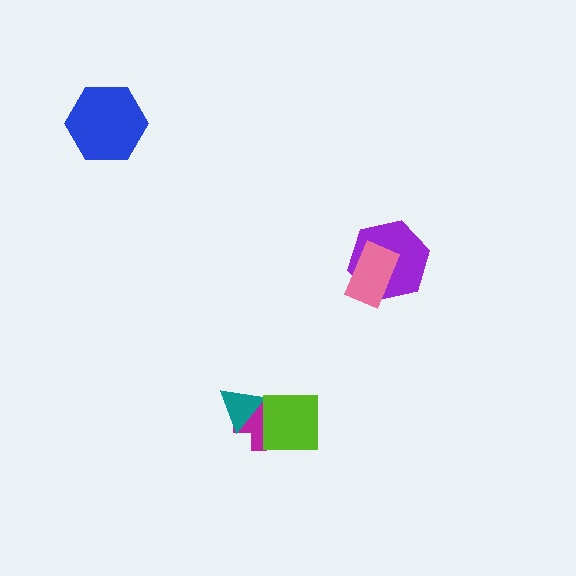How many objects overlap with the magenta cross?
2 objects overlap with the magenta cross.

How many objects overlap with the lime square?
1 object overlaps with the lime square.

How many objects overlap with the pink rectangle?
1 object overlaps with the pink rectangle.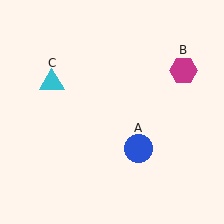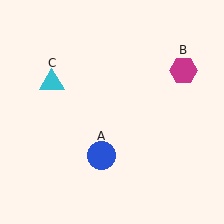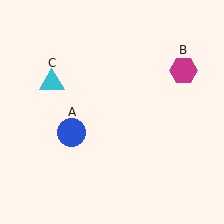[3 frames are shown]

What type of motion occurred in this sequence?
The blue circle (object A) rotated clockwise around the center of the scene.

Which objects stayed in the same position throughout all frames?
Magenta hexagon (object B) and cyan triangle (object C) remained stationary.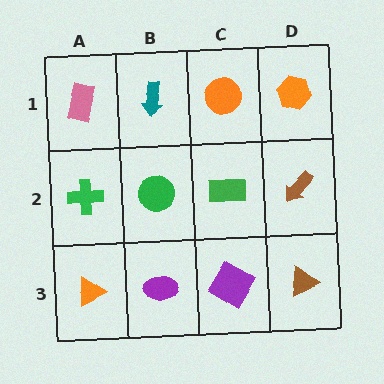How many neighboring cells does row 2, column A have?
3.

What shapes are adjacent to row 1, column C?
A green rectangle (row 2, column C), a teal arrow (row 1, column B), an orange hexagon (row 1, column D).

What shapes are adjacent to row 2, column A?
A pink rectangle (row 1, column A), an orange triangle (row 3, column A), a green circle (row 2, column B).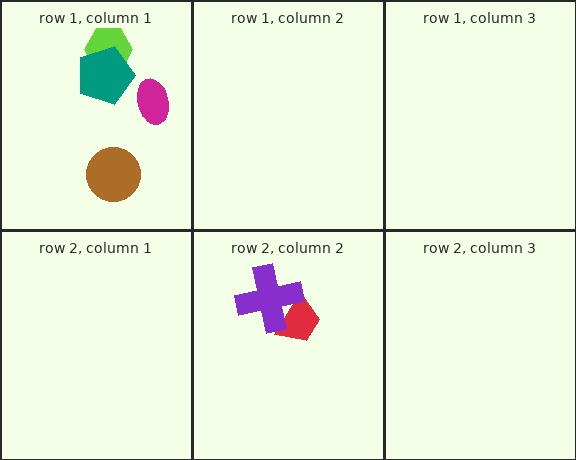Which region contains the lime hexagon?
The row 1, column 1 region.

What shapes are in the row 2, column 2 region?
The red trapezoid, the purple cross.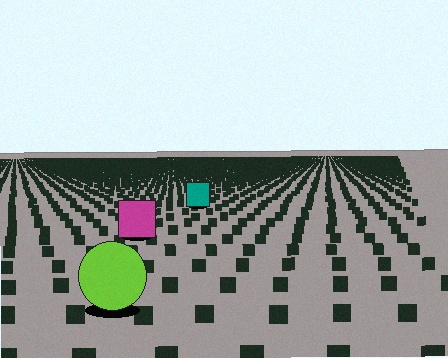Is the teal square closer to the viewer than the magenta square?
No. The magenta square is closer — you can tell from the texture gradient: the ground texture is coarser near it.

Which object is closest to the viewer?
The lime circle is closest. The texture marks near it are larger and more spread out.